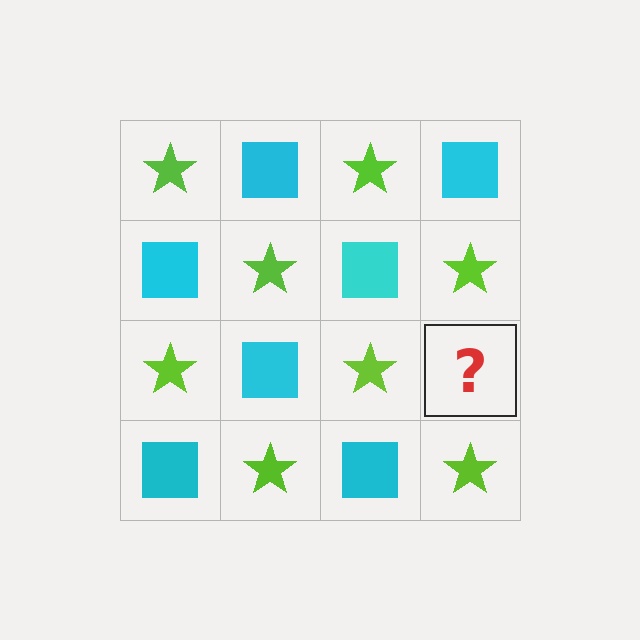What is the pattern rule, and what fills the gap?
The rule is that it alternates lime star and cyan square in a checkerboard pattern. The gap should be filled with a cyan square.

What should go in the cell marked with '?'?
The missing cell should contain a cyan square.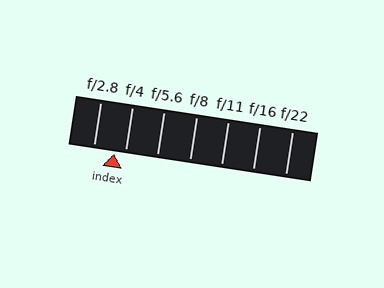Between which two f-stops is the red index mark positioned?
The index mark is between f/2.8 and f/4.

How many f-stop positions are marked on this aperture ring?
There are 7 f-stop positions marked.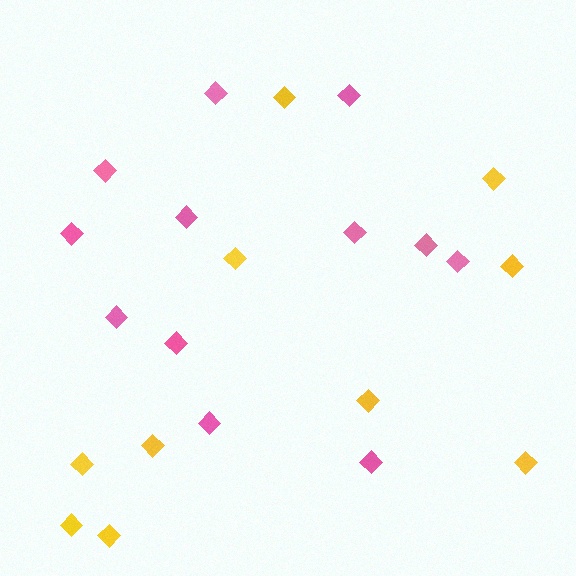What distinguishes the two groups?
There are 2 groups: one group of pink diamonds (12) and one group of yellow diamonds (10).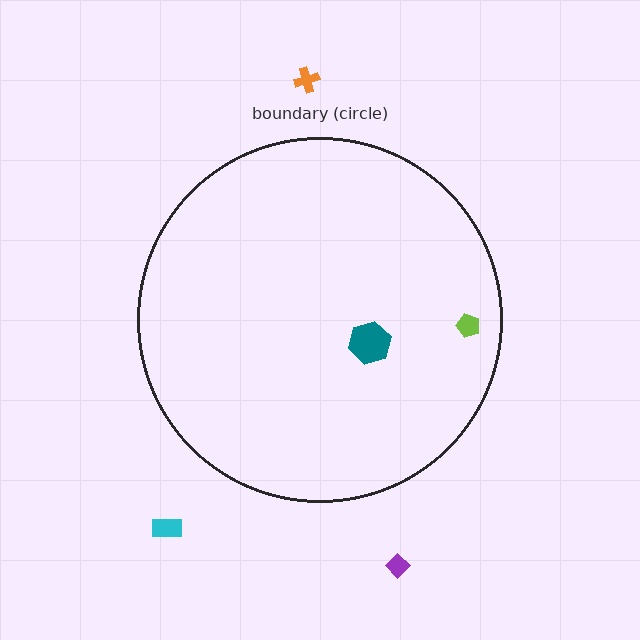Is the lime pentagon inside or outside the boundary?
Inside.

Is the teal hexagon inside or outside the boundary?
Inside.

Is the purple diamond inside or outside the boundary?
Outside.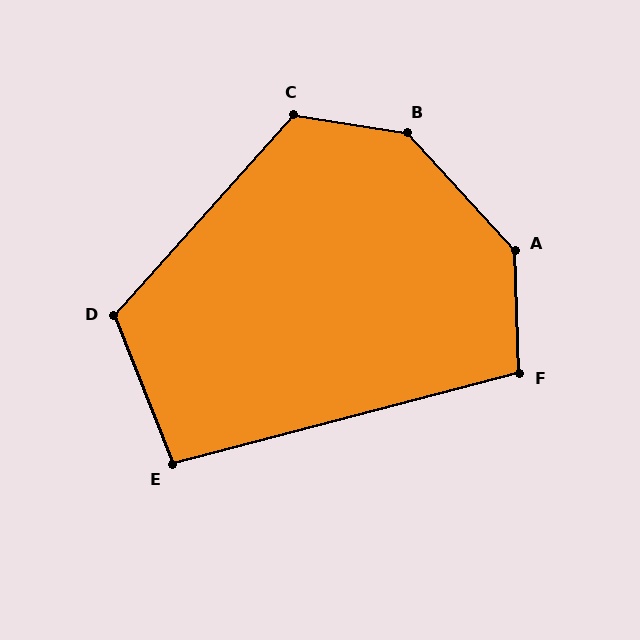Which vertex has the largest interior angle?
B, at approximately 141 degrees.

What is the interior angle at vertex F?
Approximately 102 degrees (obtuse).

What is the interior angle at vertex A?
Approximately 140 degrees (obtuse).